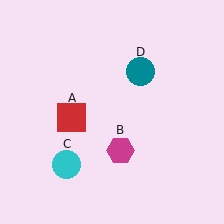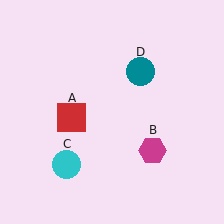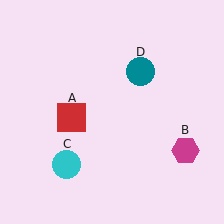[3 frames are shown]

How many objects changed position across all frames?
1 object changed position: magenta hexagon (object B).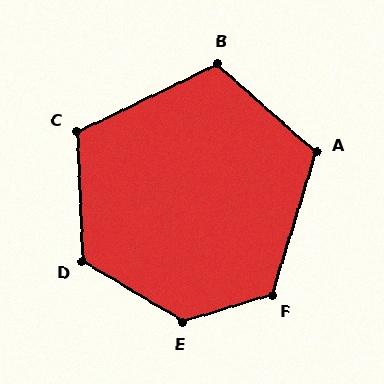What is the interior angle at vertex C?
Approximately 113 degrees (obtuse).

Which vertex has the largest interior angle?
E, at approximately 132 degrees.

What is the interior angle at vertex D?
Approximately 123 degrees (obtuse).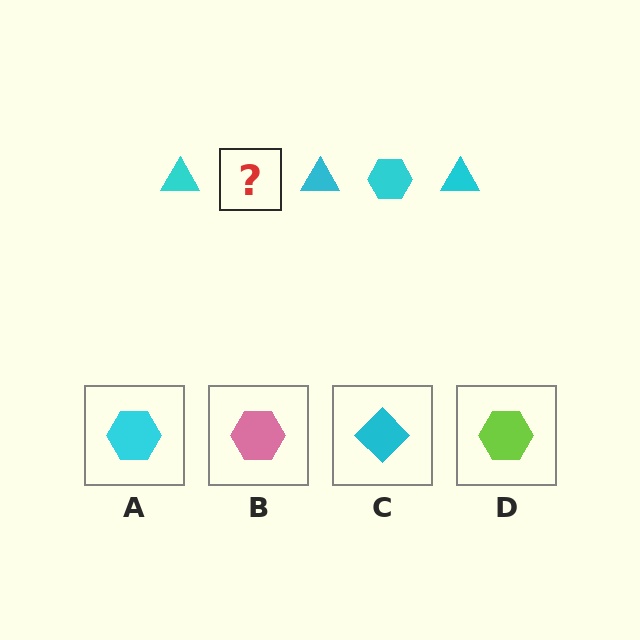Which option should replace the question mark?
Option A.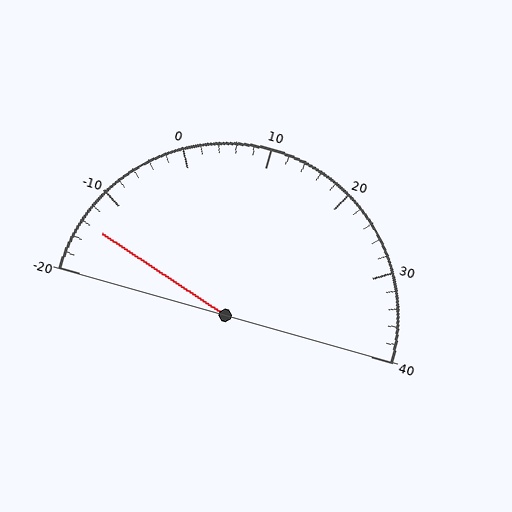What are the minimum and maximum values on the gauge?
The gauge ranges from -20 to 40.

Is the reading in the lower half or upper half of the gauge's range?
The reading is in the lower half of the range (-20 to 40).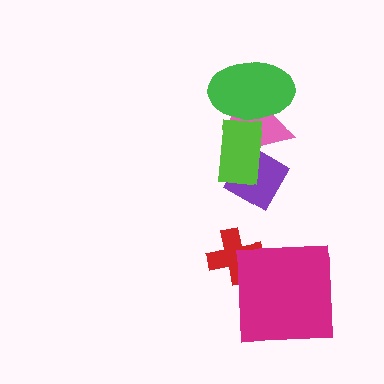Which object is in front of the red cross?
The magenta square is in front of the red cross.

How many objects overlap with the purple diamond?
2 objects overlap with the purple diamond.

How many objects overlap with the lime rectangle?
3 objects overlap with the lime rectangle.